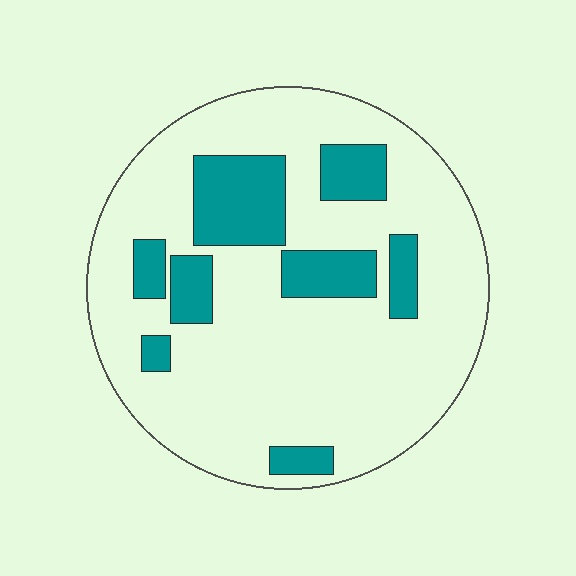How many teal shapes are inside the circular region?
8.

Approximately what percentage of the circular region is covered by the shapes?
Approximately 20%.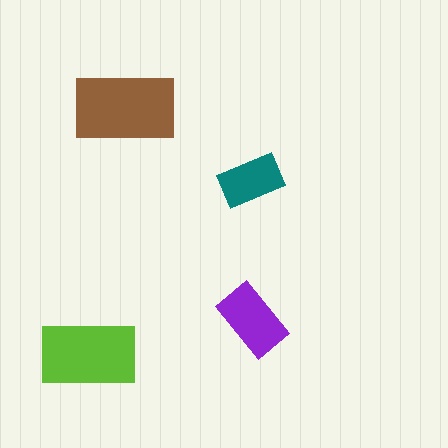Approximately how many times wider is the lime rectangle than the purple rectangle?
About 1.5 times wider.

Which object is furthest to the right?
The purple rectangle is rightmost.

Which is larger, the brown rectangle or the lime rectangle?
The brown one.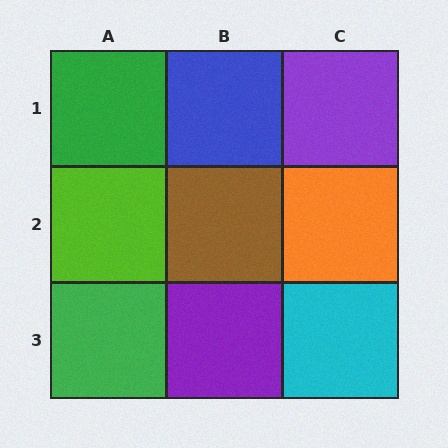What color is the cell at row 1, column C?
Purple.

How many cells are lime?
1 cell is lime.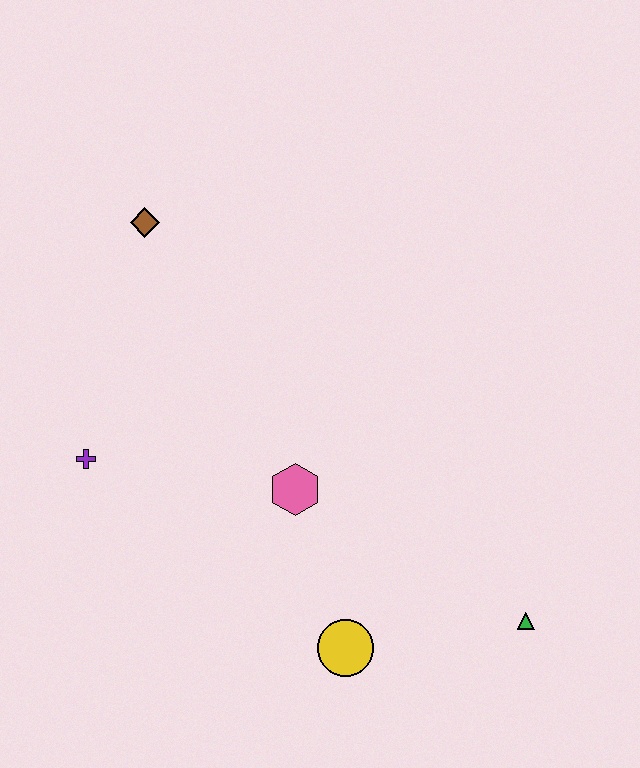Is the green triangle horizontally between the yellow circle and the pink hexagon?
No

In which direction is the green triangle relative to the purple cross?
The green triangle is to the right of the purple cross.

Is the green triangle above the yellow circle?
Yes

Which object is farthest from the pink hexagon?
The brown diamond is farthest from the pink hexagon.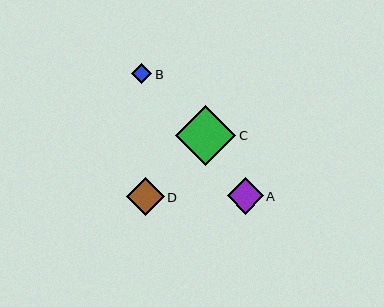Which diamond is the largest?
Diamond C is the largest with a size of approximately 60 pixels.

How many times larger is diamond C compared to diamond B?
Diamond C is approximately 2.9 times the size of diamond B.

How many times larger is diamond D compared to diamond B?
Diamond D is approximately 1.8 times the size of diamond B.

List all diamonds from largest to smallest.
From largest to smallest: C, D, A, B.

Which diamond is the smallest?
Diamond B is the smallest with a size of approximately 21 pixels.